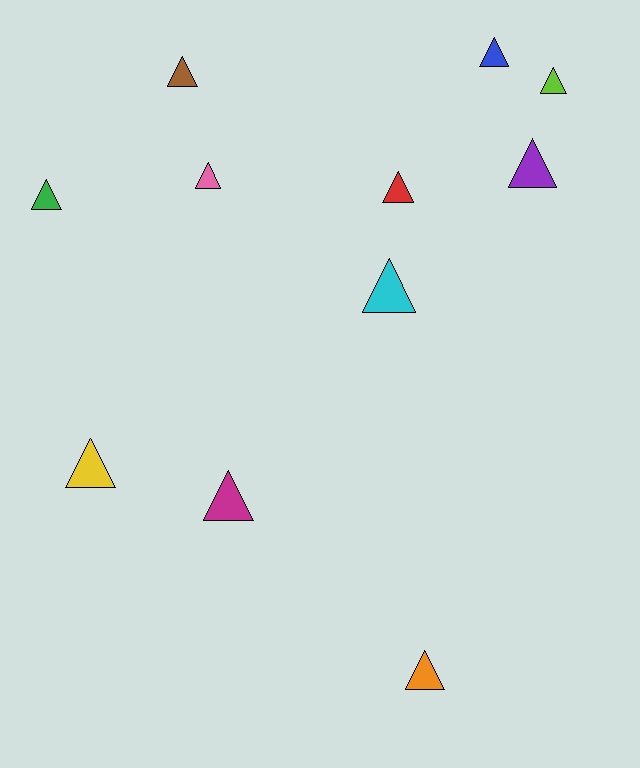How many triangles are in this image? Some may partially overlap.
There are 11 triangles.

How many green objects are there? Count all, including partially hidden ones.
There is 1 green object.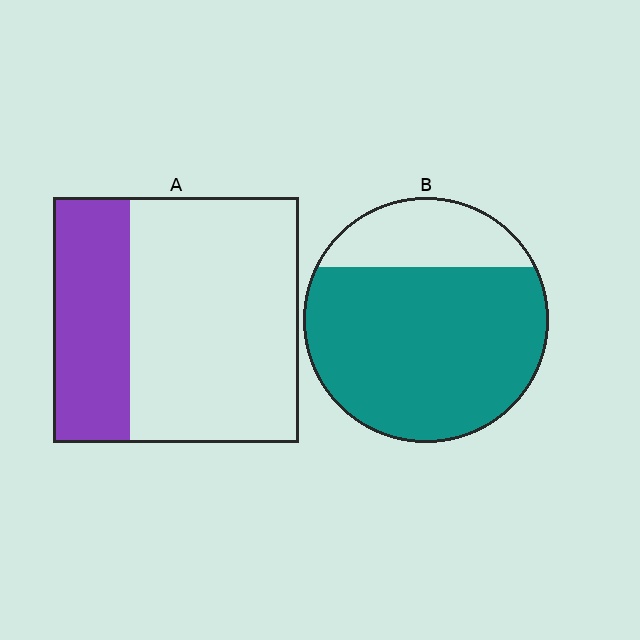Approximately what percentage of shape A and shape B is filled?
A is approximately 30% and B is approximately 75%.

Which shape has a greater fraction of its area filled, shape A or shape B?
Shape B.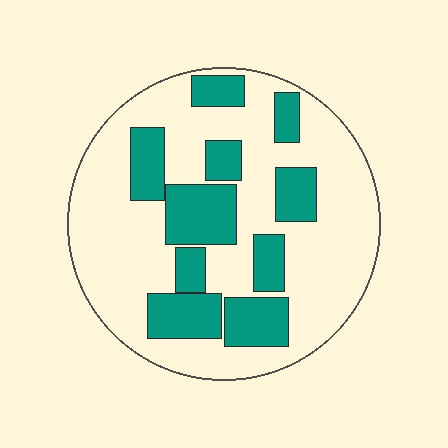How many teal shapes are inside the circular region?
10.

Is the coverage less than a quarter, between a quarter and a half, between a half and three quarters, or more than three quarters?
Between a quarter and a half.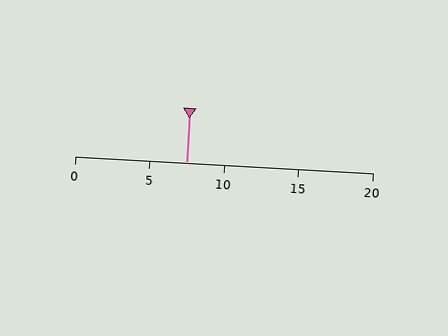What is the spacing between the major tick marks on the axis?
The major ticks are spaced 5 apart.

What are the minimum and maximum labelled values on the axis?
The axis runs from 0 to 20.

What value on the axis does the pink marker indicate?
The marker indicates approximately 7.5.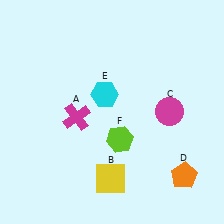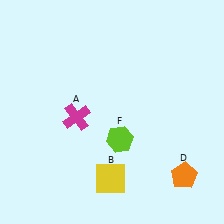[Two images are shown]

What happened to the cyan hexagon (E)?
The cyan hexagon (E) was removed in Image 2. It was in the top-left area of Image 1.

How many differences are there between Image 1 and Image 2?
There are 2 differences between the two images.